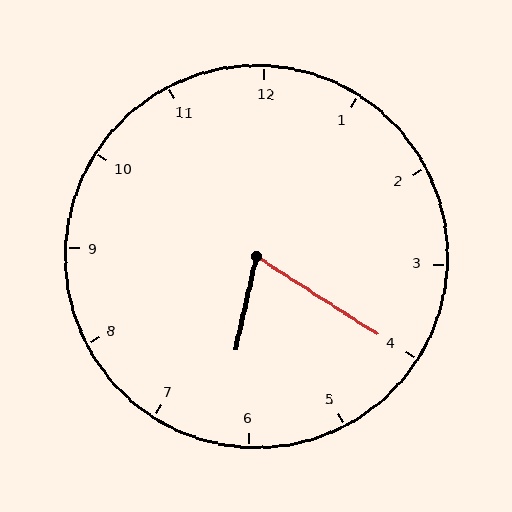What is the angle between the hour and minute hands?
Approximately 70 degrees.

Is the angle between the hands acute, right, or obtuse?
It is acute.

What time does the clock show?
6:20.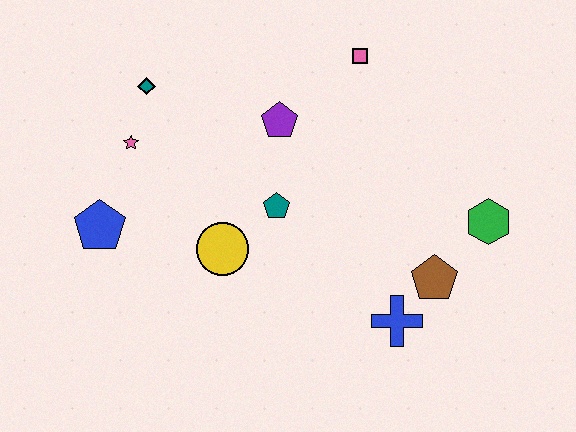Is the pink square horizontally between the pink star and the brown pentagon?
Yes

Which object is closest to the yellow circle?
The teal pentagon is closest to the yellow circle.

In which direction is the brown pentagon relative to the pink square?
The brown pentagon is below the pink square.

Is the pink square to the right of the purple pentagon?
Yes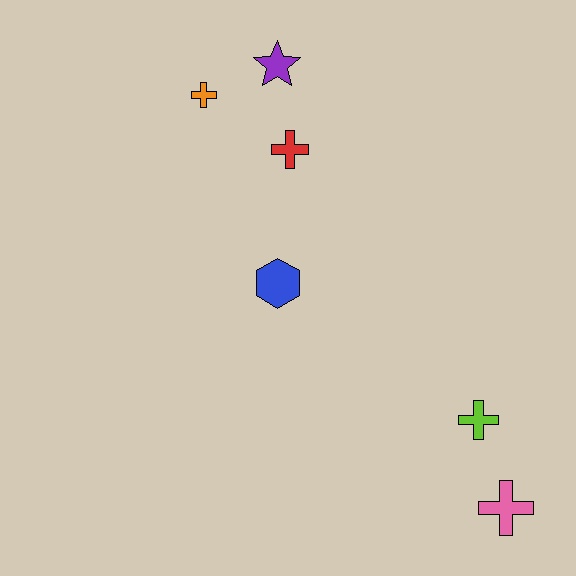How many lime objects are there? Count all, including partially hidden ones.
There is 1 lime object.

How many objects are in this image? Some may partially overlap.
There are 6 objects.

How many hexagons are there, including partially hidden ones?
There is 1 hexagon.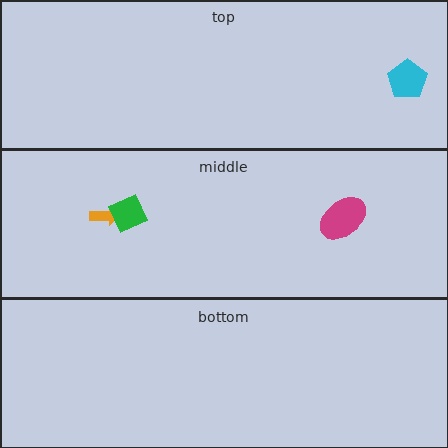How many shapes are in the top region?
1.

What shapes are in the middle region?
The orange arrow, the magenta ellipse, the green diamond.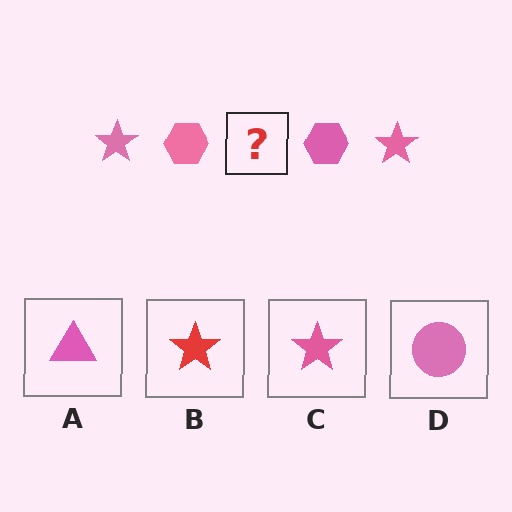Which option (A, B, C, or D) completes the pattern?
C.